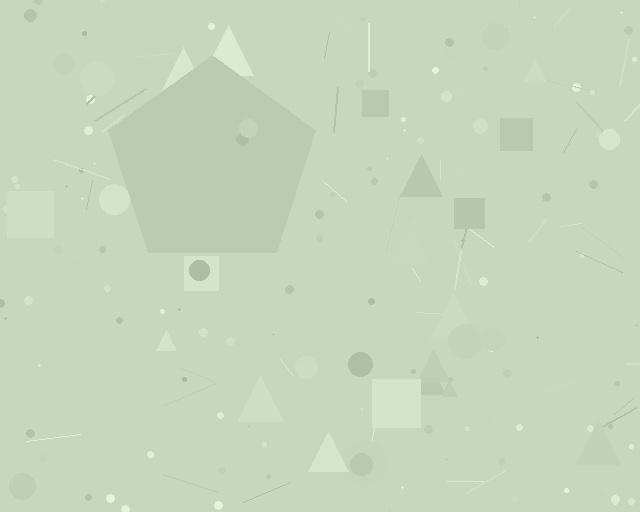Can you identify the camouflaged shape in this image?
The camouflaged shape is a pentagon.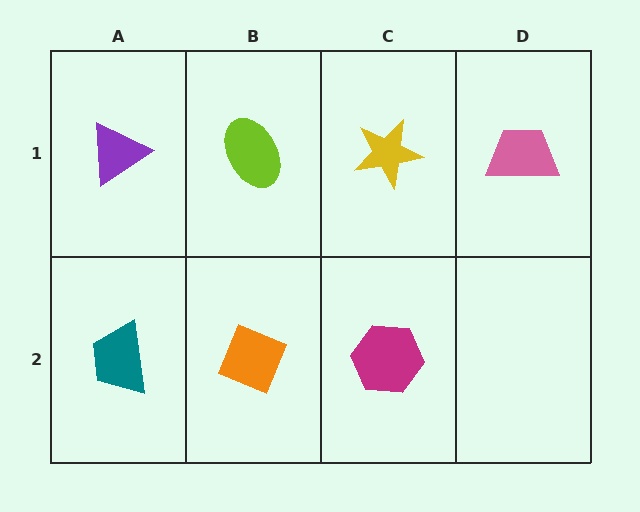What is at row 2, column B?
An orange diamond.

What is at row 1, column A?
A purple triangle.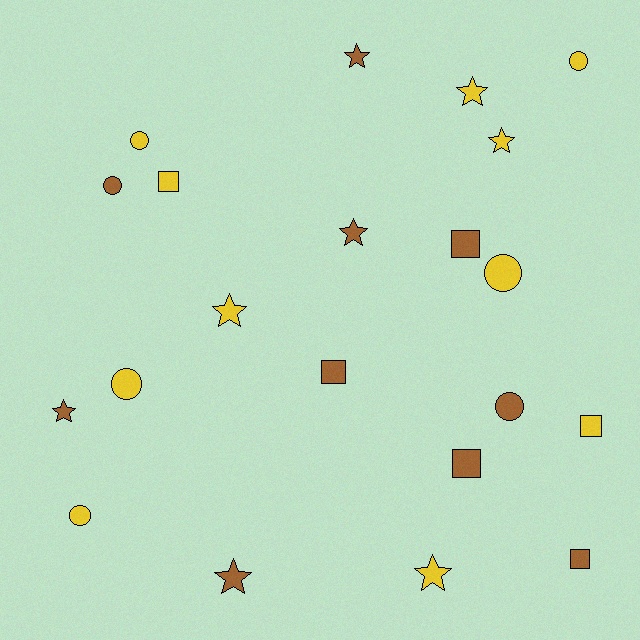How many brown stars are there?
There are 4 brown stars.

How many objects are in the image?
There are 21 objects.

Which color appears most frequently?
Yellow, with 11 objects.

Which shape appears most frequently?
Star, with 8 objects.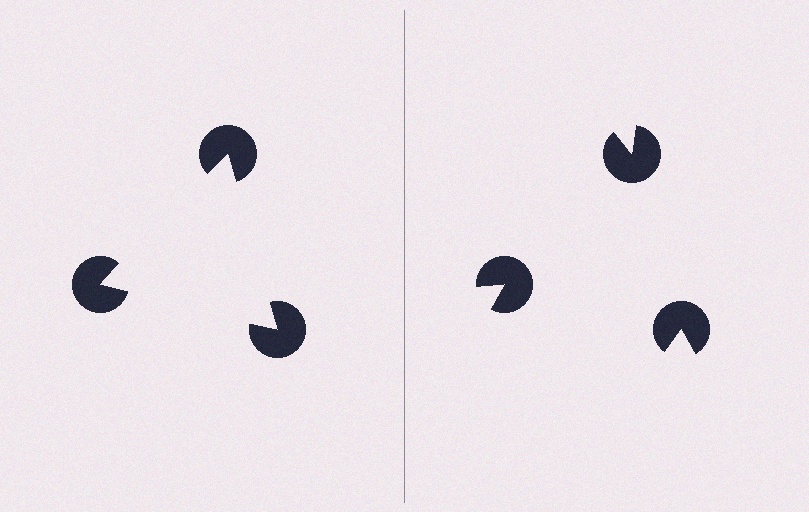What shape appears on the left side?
An illusory triangle.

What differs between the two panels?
The pac-man discs are positioned identically on both sides; only the wedge orientations differ. On the left they align to a triangle; on the right they are misaligned.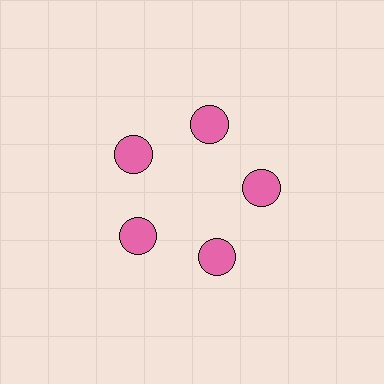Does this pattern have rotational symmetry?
Yes, this pattern has 5-fold rotational symmetry. It looks the same after rotating 72 degrees around the center.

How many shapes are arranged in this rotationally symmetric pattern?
There are 5 shapes, arranged in 5 groups of 1.